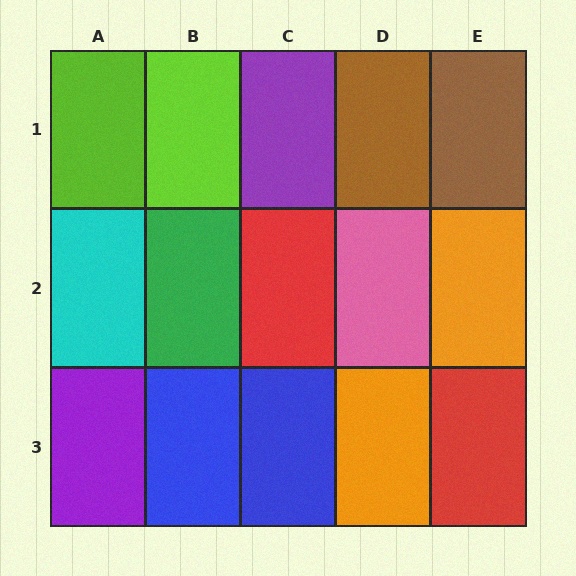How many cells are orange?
2 cells are orange.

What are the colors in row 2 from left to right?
Cyan, green, red, pink, orange.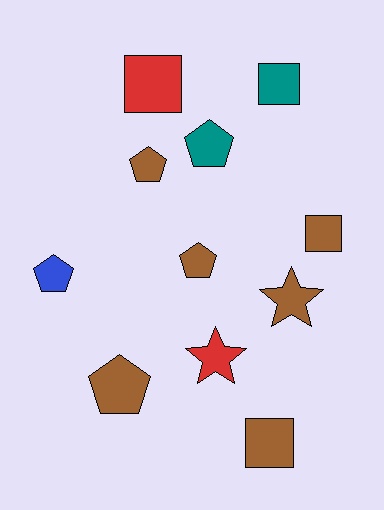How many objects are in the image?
There are 11 objects.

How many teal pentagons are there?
There is 1 teal pentagon.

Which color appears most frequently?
Brown, with 6 objects.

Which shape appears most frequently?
Pentagon, with 5 objects.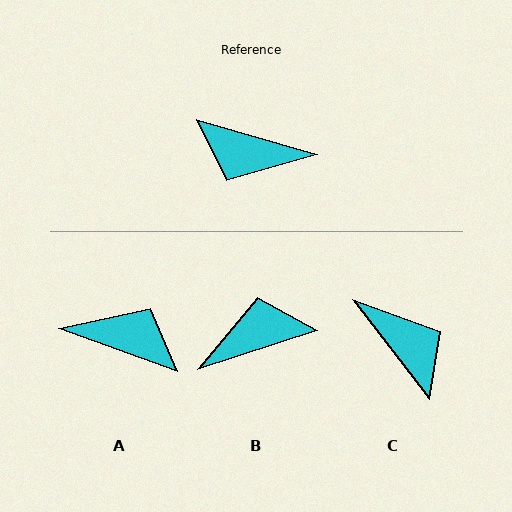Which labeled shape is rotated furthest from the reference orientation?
A, about 177 degrees away.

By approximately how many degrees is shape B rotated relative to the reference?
Approximately 146 degrees clockwise.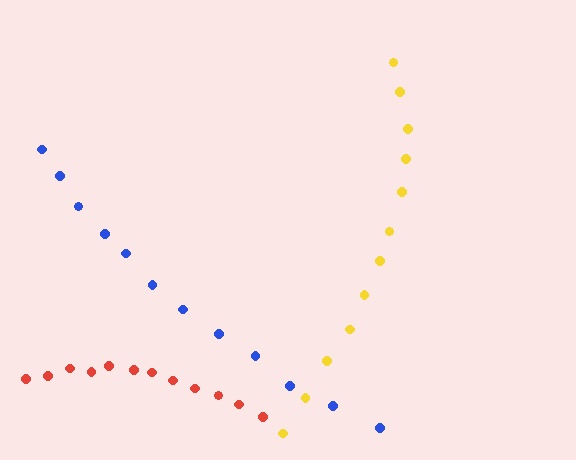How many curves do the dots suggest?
There are 3 distinct paths.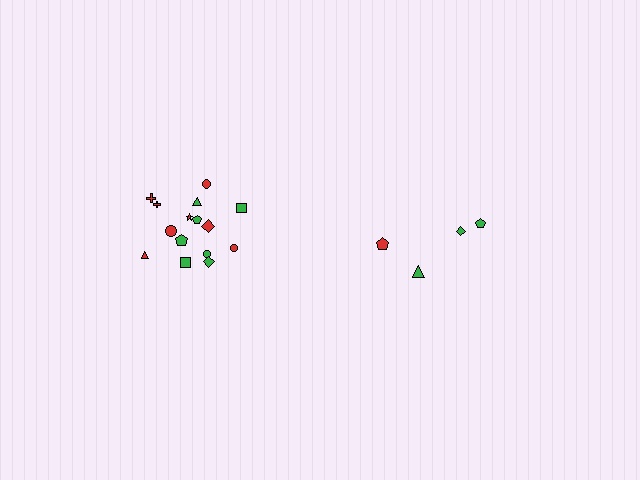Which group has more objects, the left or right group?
The left group.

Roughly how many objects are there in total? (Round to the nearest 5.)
Roughly 20 objects in total.